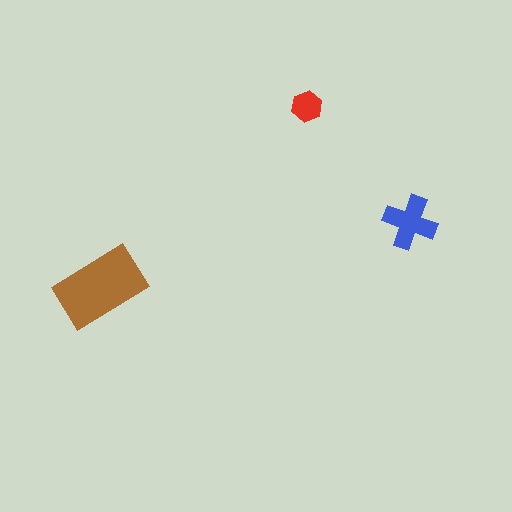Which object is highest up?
The red hexagon is topmost.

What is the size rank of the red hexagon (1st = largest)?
3rd.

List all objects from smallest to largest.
The red hexagon, the blue cross, the brown rectangle.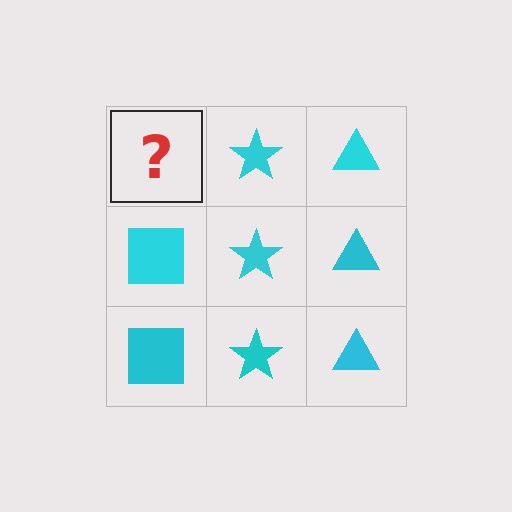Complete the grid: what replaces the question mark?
The question mark should be replaced with a cyan square.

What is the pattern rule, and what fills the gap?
The rule is that each column has a consistent shape. The gap should be filled with a cyan square.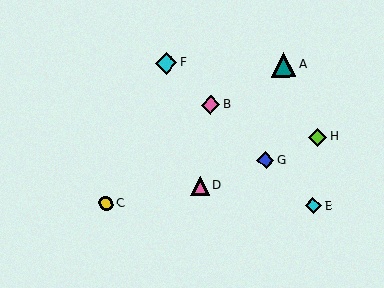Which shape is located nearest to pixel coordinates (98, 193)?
The yellow circle (labeled C) at (106, 203) is nearest to that location.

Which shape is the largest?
The teal triangle (labeled A) is the largest.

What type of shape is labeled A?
Shape A is a teal triangle.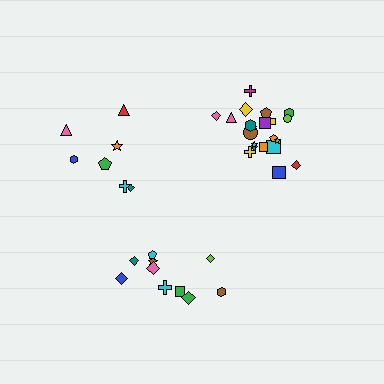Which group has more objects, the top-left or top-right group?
The top-right group.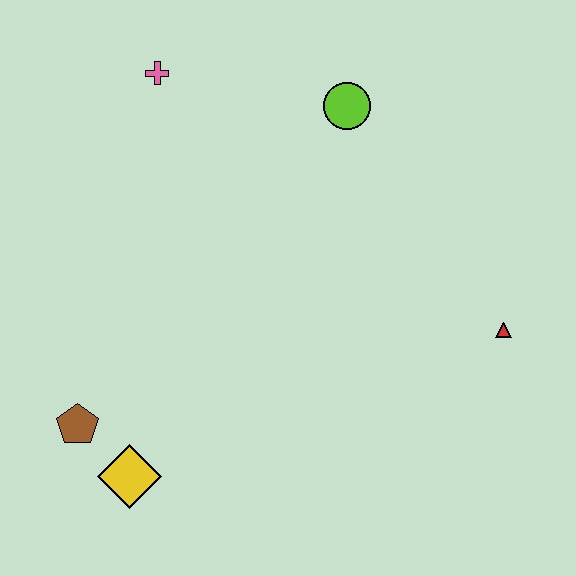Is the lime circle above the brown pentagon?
Yes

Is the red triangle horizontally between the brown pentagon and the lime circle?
No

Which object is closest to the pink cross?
The lime circle is closest to the pink cross.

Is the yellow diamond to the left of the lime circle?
Yes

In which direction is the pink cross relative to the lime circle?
The pink cross is to the left of the lime circle.